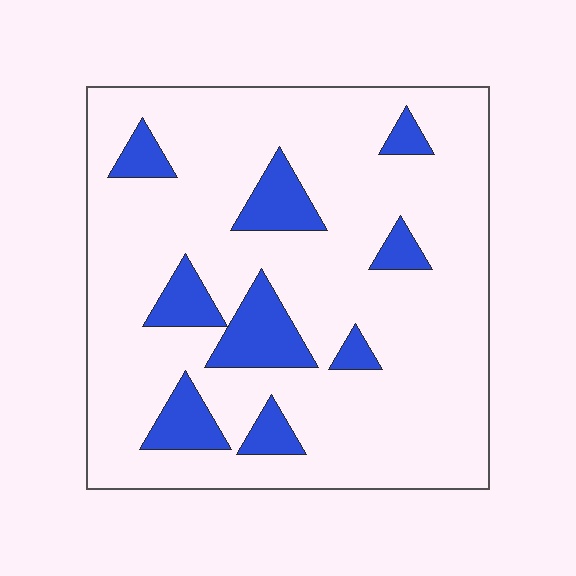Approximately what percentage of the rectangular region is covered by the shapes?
Approximately 15%.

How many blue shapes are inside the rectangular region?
9.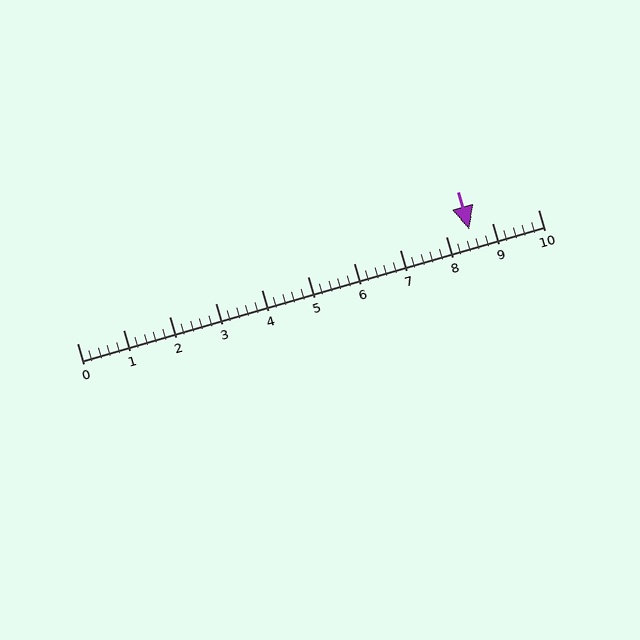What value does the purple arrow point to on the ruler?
The purple arrow points to approximately 8.5.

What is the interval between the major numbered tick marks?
The major tick marks are spaced 1 units apart.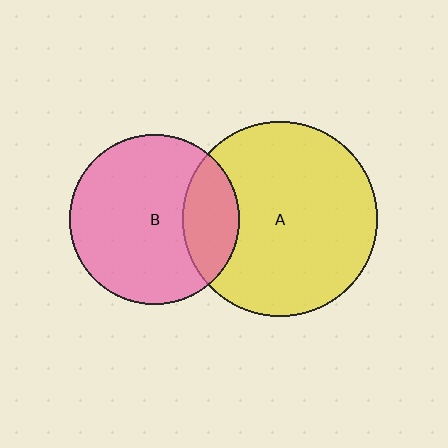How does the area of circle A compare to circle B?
Approximately 1.3 times.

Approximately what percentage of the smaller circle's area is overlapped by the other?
Approximately 25%.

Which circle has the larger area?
Circle A (yellow).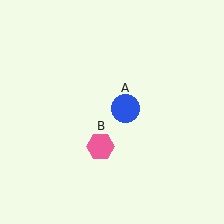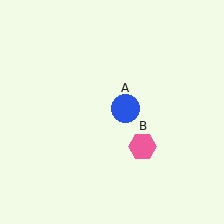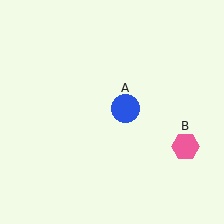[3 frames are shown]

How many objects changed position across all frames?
1 object changed position: pink hexagon (object B).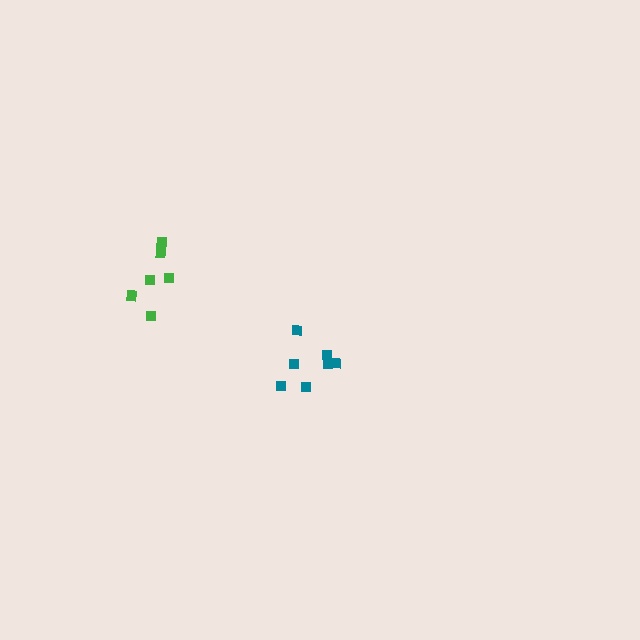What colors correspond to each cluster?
The clusters are colored: teal, green.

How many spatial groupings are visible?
There are 2 spatial groupings.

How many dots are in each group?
Group 1: 7 dots, Group 2: 7 dots (14 total).